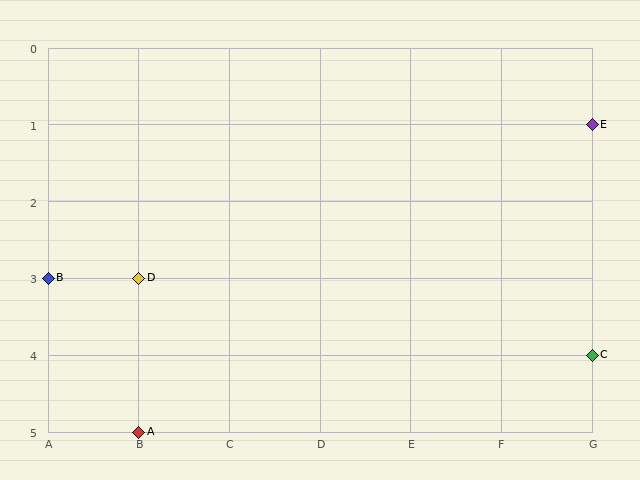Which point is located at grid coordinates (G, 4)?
Point C is at (G, 4).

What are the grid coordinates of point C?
Point C is at grid coordinates (G, 4).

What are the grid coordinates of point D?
Point D is at grid coordinates (B, 3).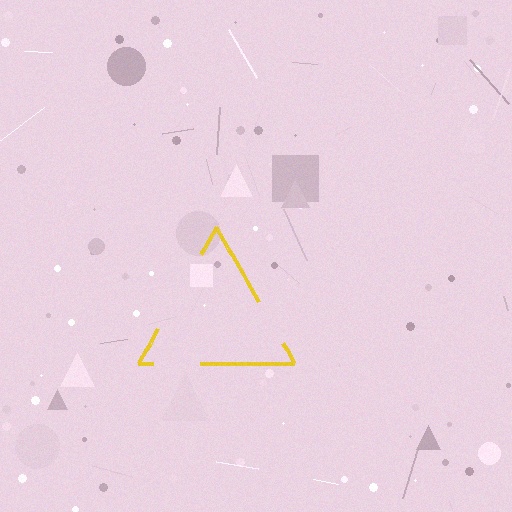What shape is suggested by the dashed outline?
The dashed outline suggests a triangle.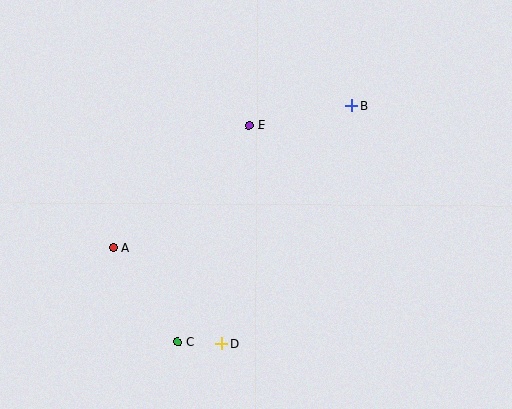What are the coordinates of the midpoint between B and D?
The midpoint between B and D is at (286, 224).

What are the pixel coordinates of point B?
Point B is at (351, 106).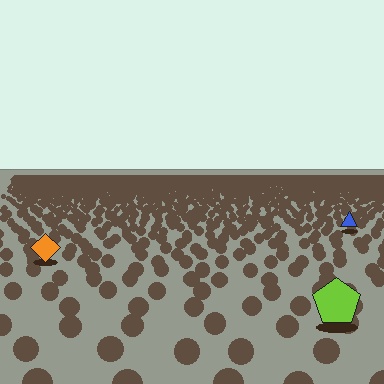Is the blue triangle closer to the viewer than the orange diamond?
No. The orange diamond is closer — you can tell from the texture gradient: the ground texture is coarser near it.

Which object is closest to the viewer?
The lime pentagon is closest. The texture marks near it are larger and more spread out.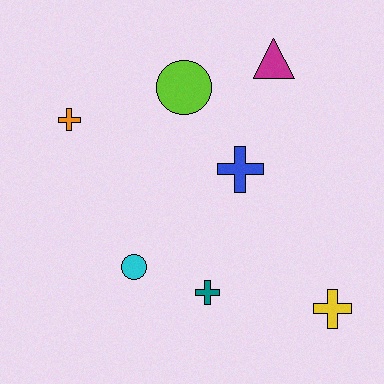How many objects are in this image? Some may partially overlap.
There are 7 objects.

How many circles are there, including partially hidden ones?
There are 2 circles.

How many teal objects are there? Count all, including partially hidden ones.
There is 1 teal object.